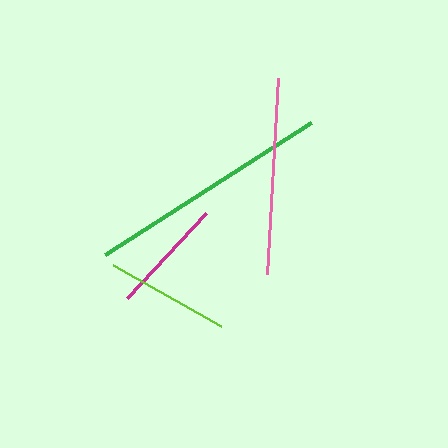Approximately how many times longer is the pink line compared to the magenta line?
The pink line is approximately 1.7 times the length of the magenta line.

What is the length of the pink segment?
The pink segment is approximately 197 pixels long.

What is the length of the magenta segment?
The magenta segment is approximately 116 pixels long.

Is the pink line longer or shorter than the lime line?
The pink line is longer than the lime line.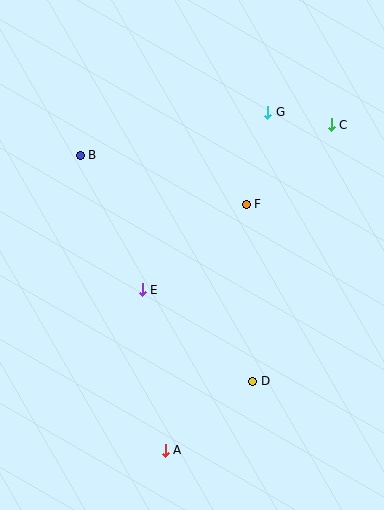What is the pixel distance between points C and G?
The distance between C and G is 65 pixels.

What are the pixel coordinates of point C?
Point C is at (331, 125).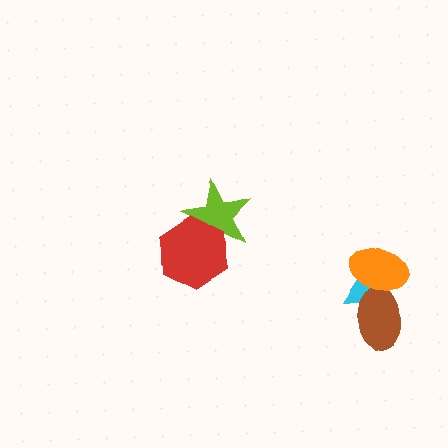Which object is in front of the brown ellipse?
The orange ellipse is in front of the brown ellipse.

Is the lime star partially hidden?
Yes, it is partially covered by another shape.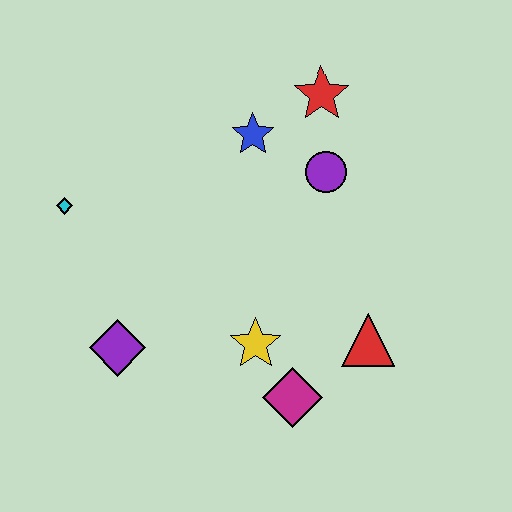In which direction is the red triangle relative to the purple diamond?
The red triangle is to the right of the purple diamond.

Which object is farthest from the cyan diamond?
The red triangle is farthest from the cyan diamond.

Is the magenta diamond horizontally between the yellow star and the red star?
Yes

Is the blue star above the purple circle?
Yes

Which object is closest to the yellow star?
The magenta diamond is closest to the yellow star.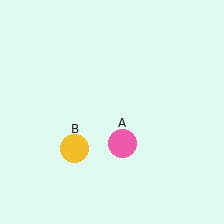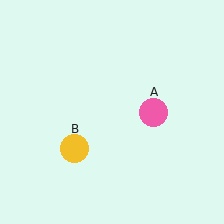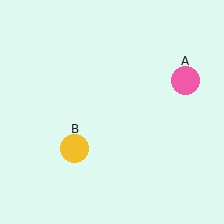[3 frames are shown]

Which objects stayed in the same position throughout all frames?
Yellow circle (object B) remained stationary.